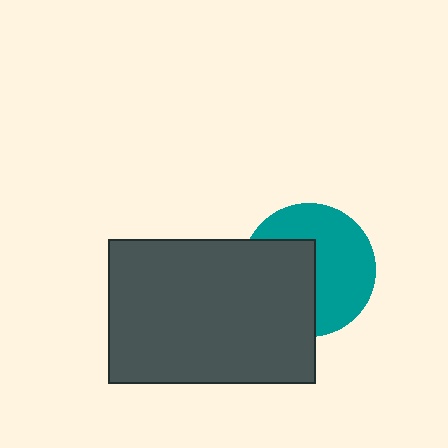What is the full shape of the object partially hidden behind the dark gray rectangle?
The partially hidden object is a teal circle.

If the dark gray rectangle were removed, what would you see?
You would see the complete teal circle.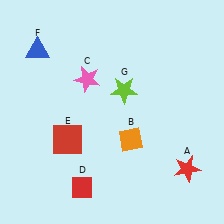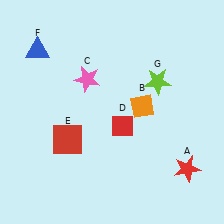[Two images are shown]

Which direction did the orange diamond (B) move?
The orange diamond (B) moved up.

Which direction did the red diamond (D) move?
The red diamond (D) moved up.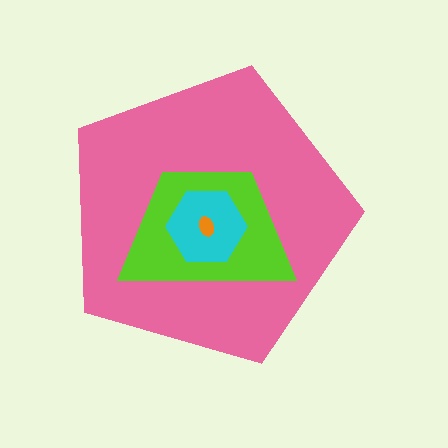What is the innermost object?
The orange ellipse.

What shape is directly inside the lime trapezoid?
The cyan hexagon.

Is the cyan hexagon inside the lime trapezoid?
Yes.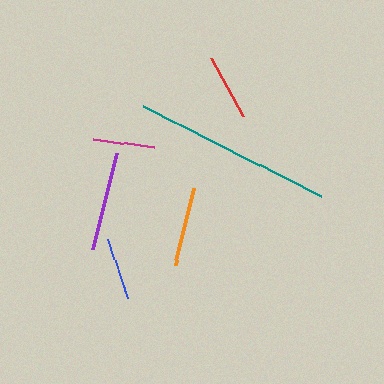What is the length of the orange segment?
The orange segment is approximately 79 pixels long.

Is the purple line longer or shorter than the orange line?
The purple line is longer than the orange line.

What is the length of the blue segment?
The blue segment is approximately 63 pixels long.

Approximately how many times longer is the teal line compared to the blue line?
The teal line is approximately 3.2 times the length of the blue line.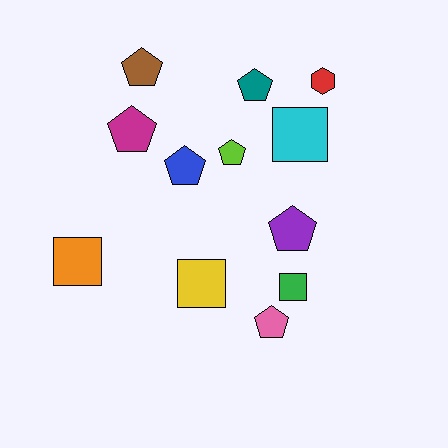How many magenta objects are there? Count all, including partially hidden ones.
There is 1 magenta object.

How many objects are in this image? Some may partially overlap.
There are 12 objects.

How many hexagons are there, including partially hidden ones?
There is 1 hexagon.